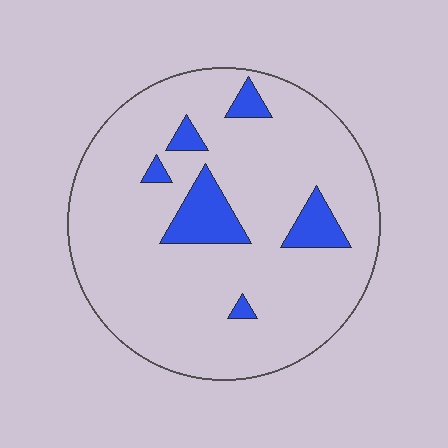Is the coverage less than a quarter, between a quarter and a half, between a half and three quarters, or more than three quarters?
Less than a quarter.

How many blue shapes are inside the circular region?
6.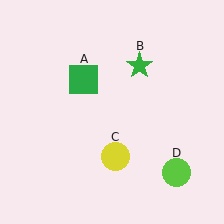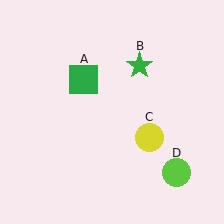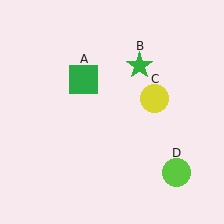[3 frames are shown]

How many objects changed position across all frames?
1 object changed position: yellow circle (object C).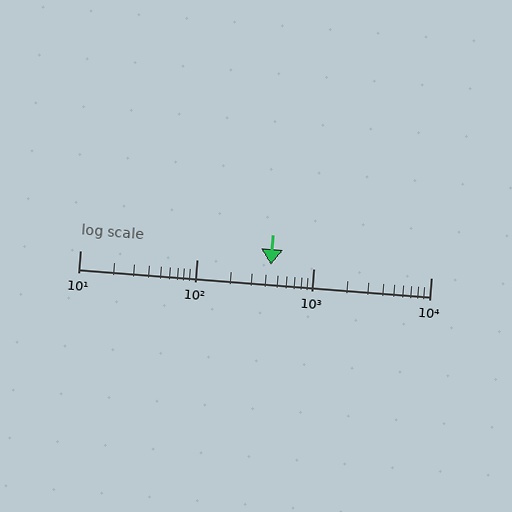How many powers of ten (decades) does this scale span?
The scale spans 3 decades, from 10 to 10000.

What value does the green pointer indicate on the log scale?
The pointer indicates approximately 430.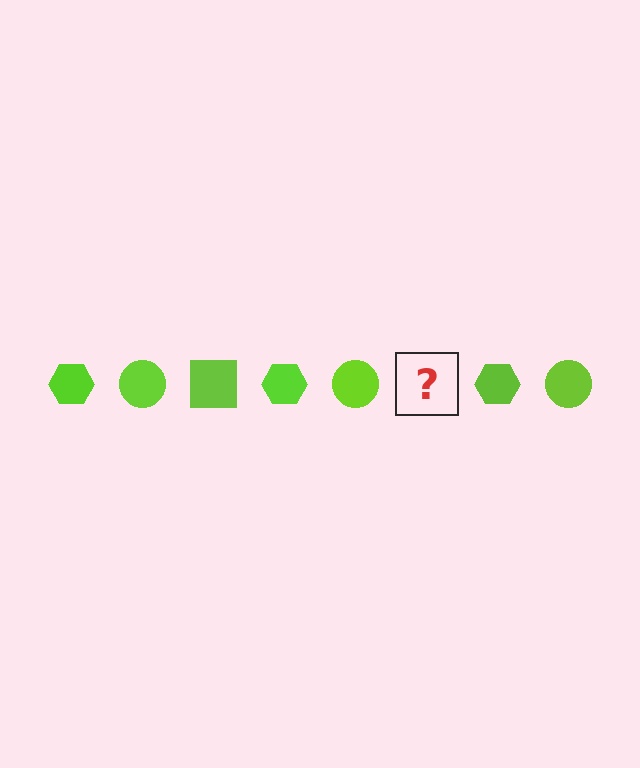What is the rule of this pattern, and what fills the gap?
The rule is that the pattern cycles through hexagon, circle, square shapes in lime. The gap should be filled with a lime square.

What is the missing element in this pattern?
The missing element is a lime square.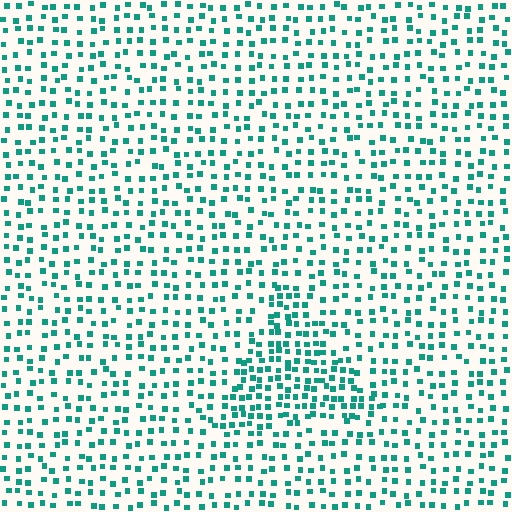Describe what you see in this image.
The image contains small teal elements arranged at two different densities. A triangle-shaped region is visible where the elements are more densely packed than the surrounding area.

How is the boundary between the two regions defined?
The boundary is defined by a change in element density (approximately 1.8x ratio). All elements are the same color, size, and shape.